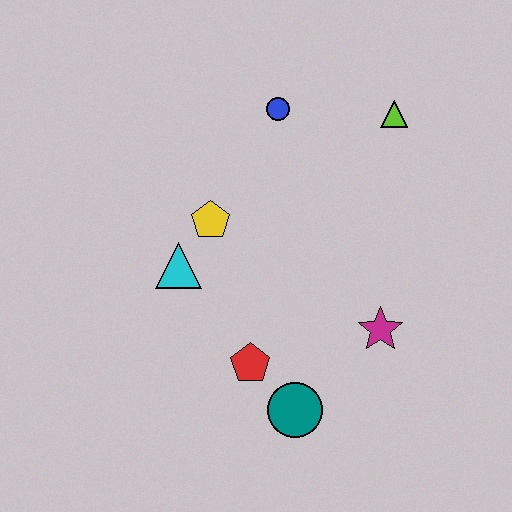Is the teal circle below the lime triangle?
Yes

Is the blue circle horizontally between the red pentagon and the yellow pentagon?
No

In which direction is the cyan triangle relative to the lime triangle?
The cyan triangle is to the left of the lime triangle.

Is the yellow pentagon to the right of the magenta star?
No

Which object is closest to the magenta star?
The teal circle is closest to the magenta star.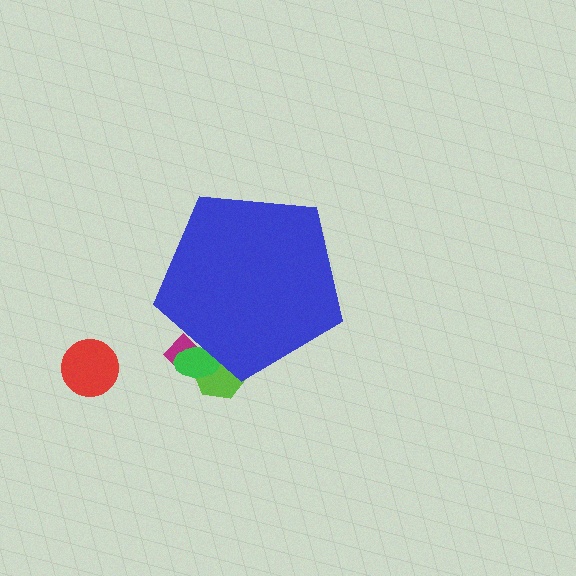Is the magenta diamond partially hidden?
Yes, the magenta diamond is partially hidden behind the blue pentagon.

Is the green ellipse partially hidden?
Yes, the green ellipse is partially hidden behind the blue pentagon.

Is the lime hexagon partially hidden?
Yes, the lime hexagon is partially hidden behind the blue pentagon.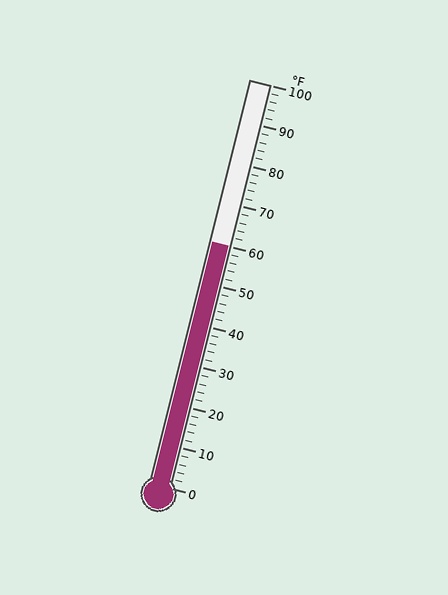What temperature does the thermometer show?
The thermometer shows approximately 60°F.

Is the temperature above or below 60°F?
The temperature is at 60°F.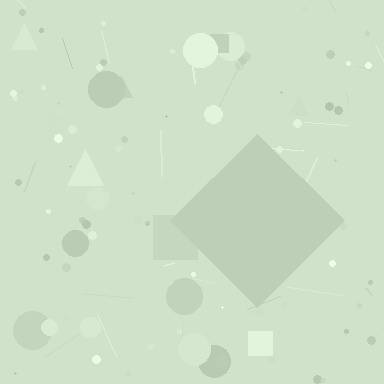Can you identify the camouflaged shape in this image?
The camouflaged shape is a diamond.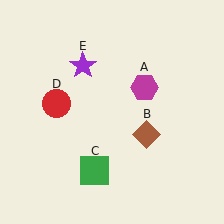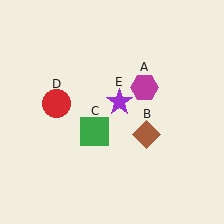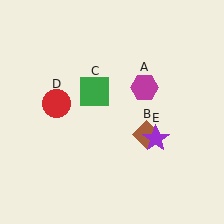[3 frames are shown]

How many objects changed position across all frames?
2 objects changed position: green square (object C), purple star (object E).